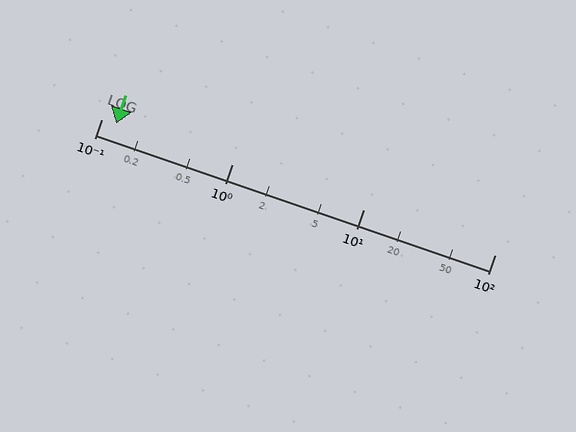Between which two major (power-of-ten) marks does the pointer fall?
The pointer is between 0.1 and 1.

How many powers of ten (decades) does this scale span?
The scale spans 3 decades, from 0.1 to 100.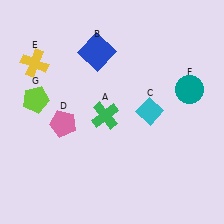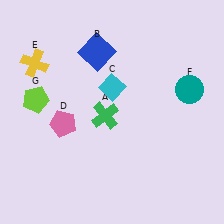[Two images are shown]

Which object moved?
The cyan diamond (C) moved left.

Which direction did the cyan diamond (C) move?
The cyan diamond (C) moved left.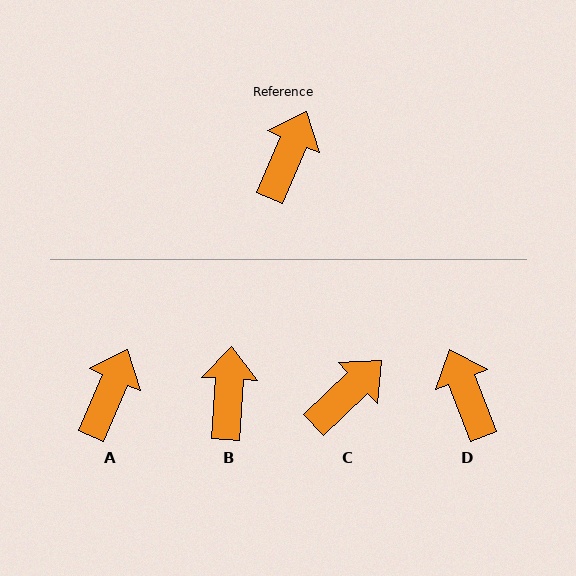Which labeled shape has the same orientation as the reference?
A.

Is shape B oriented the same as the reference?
No, it is off by about 20 degrees.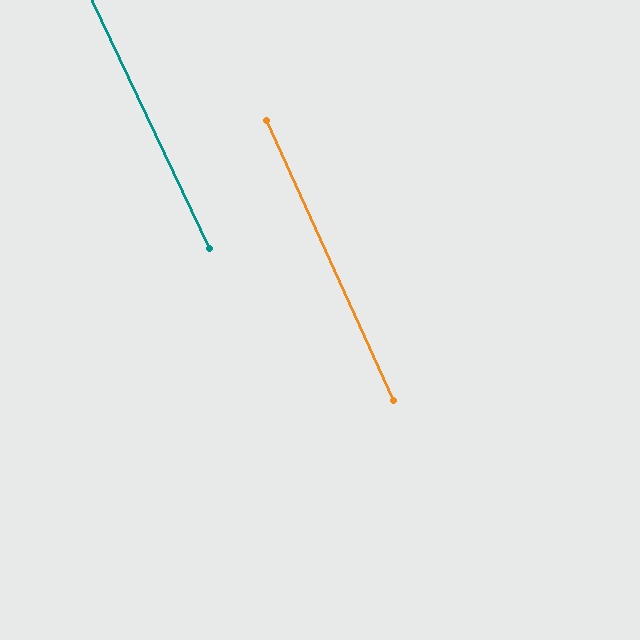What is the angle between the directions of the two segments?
Approximately 1 degree.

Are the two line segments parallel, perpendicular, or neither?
Parallel — their directions differ by only 0.9°.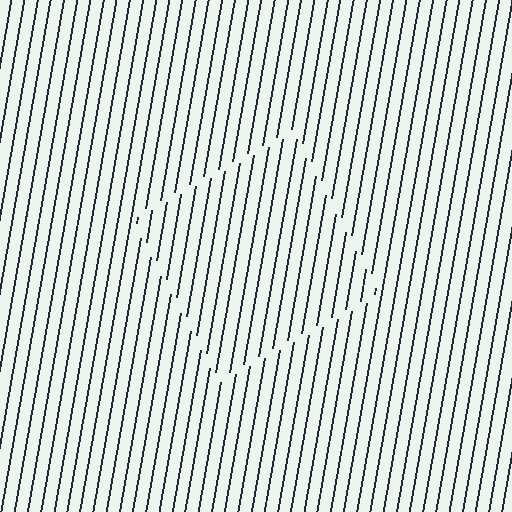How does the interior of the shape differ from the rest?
The interior of the shape contains the same grating, shifted by half a period — the contour is defined by the phase discontinuity where line-ends from the inner and outer gratings abut.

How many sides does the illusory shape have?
4 sides — the line-ends trace a square.